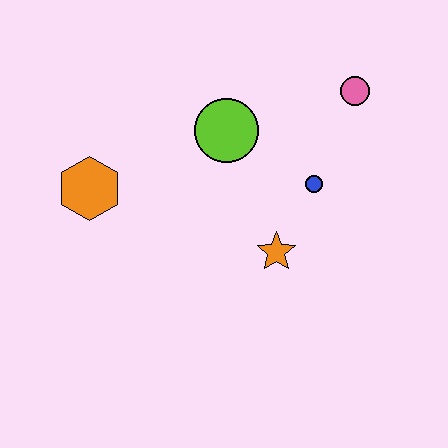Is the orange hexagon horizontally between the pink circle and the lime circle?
No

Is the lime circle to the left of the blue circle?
Yes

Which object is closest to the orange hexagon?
The lime circle is closest to the orange hexagon.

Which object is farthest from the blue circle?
The orange hexagon is farthest from the blue circle.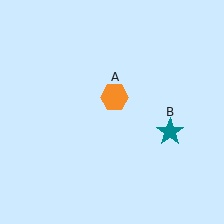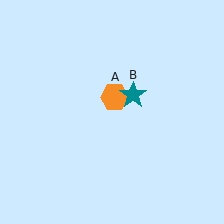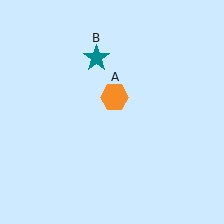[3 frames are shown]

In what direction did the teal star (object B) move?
The teal star (object B) moved up and to the left.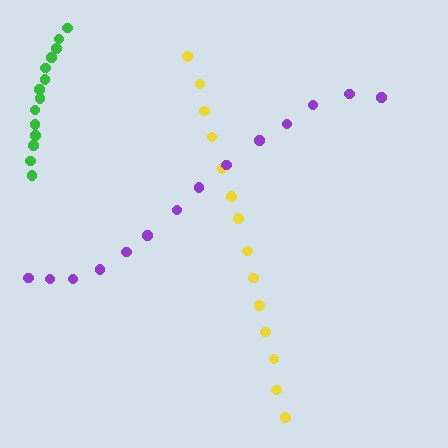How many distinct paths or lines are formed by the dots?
There are 3 distinct paths.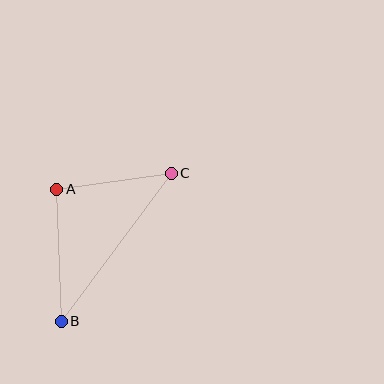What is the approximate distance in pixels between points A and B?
The distance between A and B is approximately 132 pixels.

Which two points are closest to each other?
Points A and C are closest to each other.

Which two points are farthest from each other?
Points B and C are farthest from each other.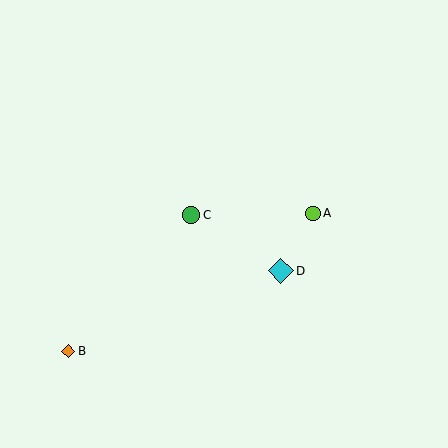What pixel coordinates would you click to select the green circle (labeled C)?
Click at (191, 215) to select the green circle C.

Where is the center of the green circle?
The center of the green circle is at (191, 215).